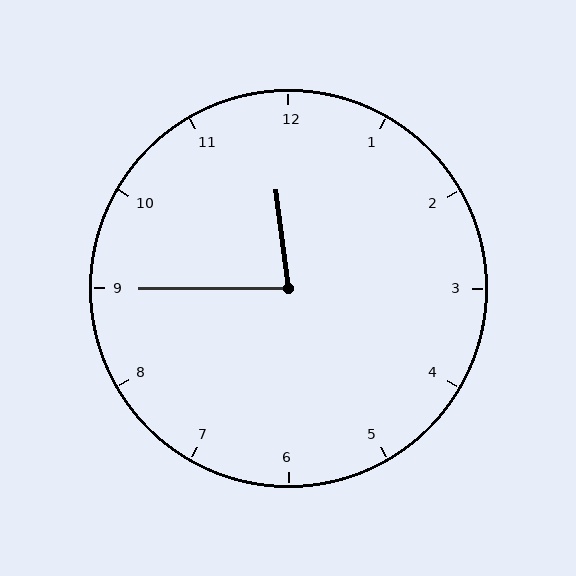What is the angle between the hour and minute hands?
Approximately 82 degrees.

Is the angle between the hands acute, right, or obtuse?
It is acute.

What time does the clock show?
11:45.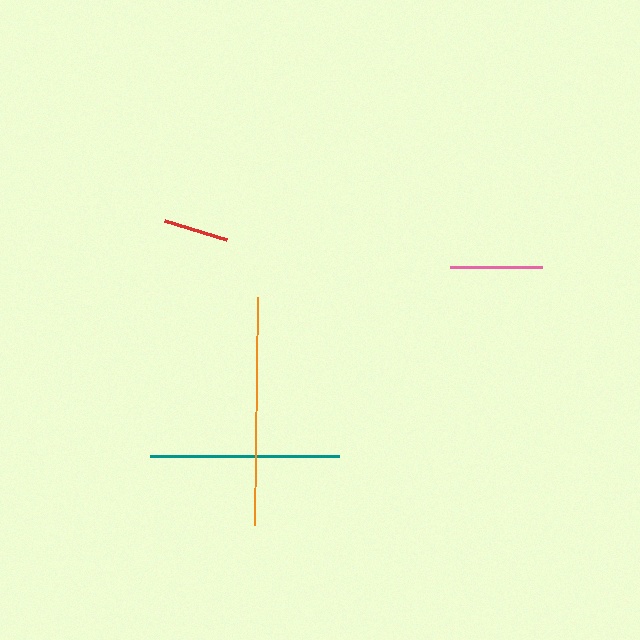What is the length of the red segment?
The red segment is approximately 66 pixels long.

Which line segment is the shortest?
The red line is the shortest at approximately 66 pixels.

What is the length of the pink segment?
The pink segment is approximately 93 pixels long.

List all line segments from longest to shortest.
From longest to shortest: orange, teal, pink, red.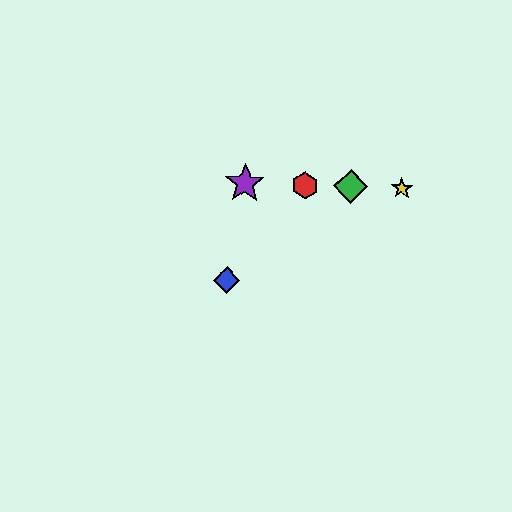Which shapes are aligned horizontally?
The red hexagon, the green diamond, the yellow star, the purple star are aligned horizontally.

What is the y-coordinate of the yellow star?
The yellow star is at y≈188.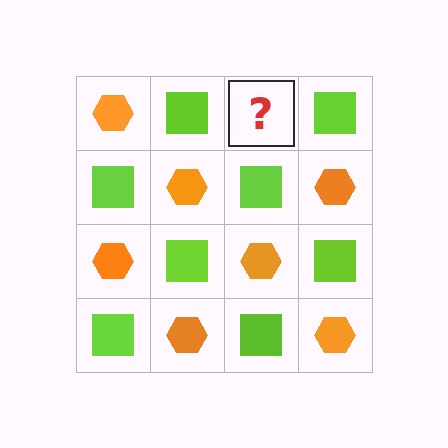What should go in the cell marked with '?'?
The missing cell should contain an orange hexagon.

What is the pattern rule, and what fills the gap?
The rule is that it alternates orange hexagon and lime square in a checkerboard pattern. The gap should be filled with an orange hexagon.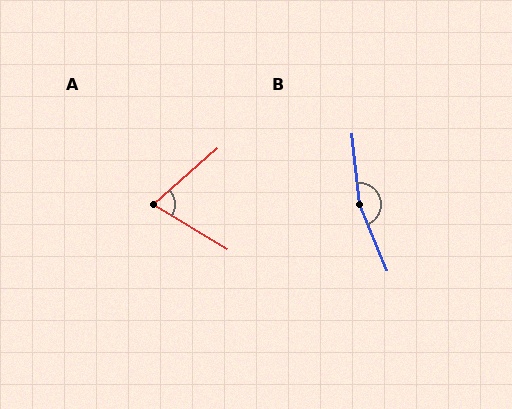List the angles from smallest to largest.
A (73°), B (163°).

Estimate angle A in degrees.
Approximately 73 degrees.